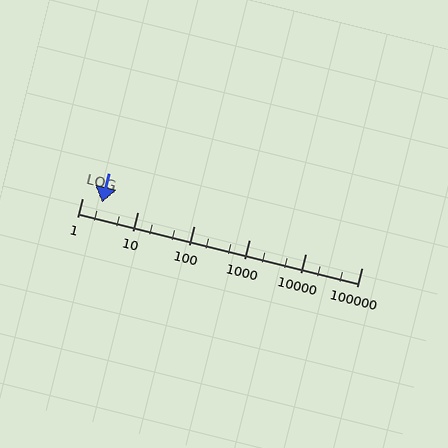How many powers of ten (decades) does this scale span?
The scale spans 5 decades, from 1 to 100000.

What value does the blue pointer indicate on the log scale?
The pointer indicates approximately 2.3.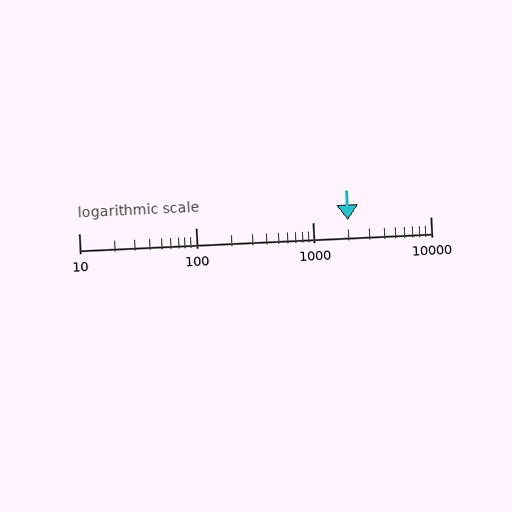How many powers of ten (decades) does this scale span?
The scale spans 3 decades, from 10 to 10000.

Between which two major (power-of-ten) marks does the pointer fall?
The pointer is between 1000 and 10000.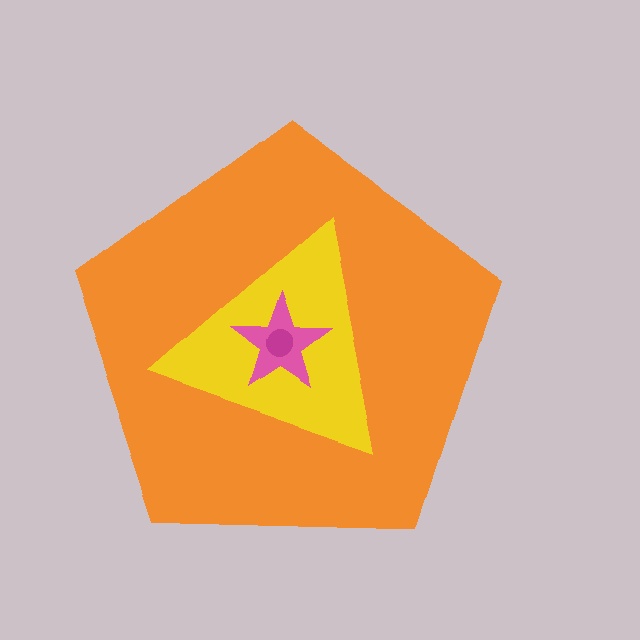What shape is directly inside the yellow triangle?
The pink star.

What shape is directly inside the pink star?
The magenta circle.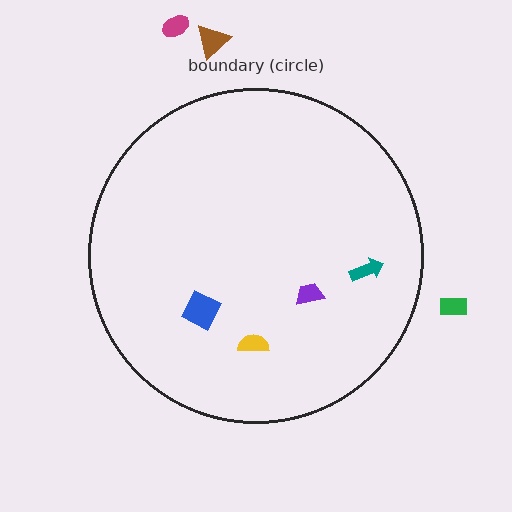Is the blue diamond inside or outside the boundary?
Inside.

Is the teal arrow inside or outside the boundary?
Inside.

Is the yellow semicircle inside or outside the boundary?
Inside.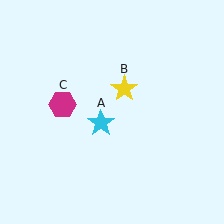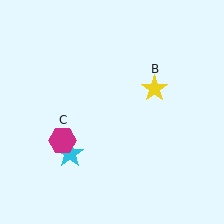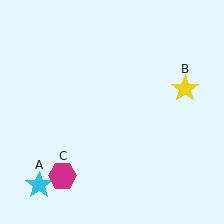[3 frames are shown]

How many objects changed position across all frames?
3 objects changed position: cyan star (object A), yellow star (object B), magenta hexagon (object C).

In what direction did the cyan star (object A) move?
The cyan star (object A) moved down and to the left.